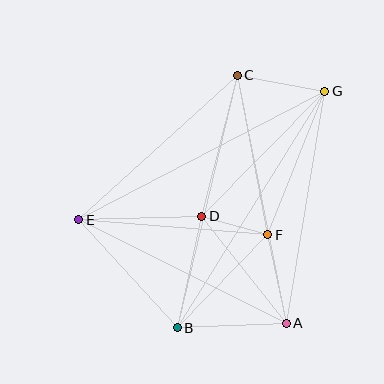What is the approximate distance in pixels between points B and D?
The distance between B and D is approximately 114 pixels.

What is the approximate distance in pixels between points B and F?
The distance between B and F is approximately 130 pixels.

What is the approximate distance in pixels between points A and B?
The distance between A and B is approximately 109 pixels.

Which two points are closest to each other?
Points D and F are closest to each other.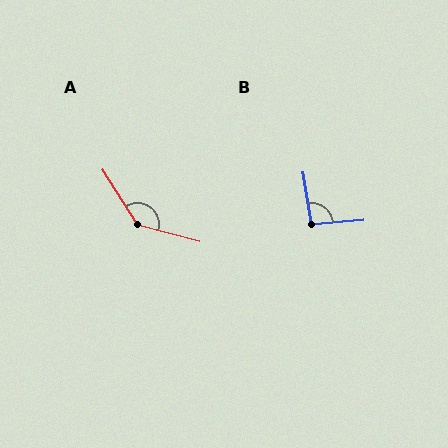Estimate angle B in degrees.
Approximately 95 degrees.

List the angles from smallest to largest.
B (95°), A (137°).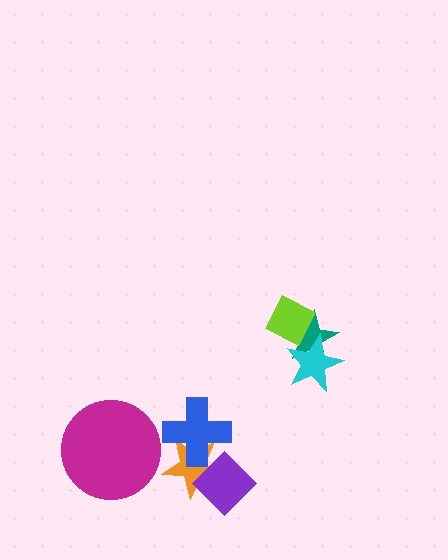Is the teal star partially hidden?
Yes, it is partially covered by another shape.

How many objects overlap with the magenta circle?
0 objects overlap with the magenta circle.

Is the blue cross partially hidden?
Yes, it is partially covered by another shape.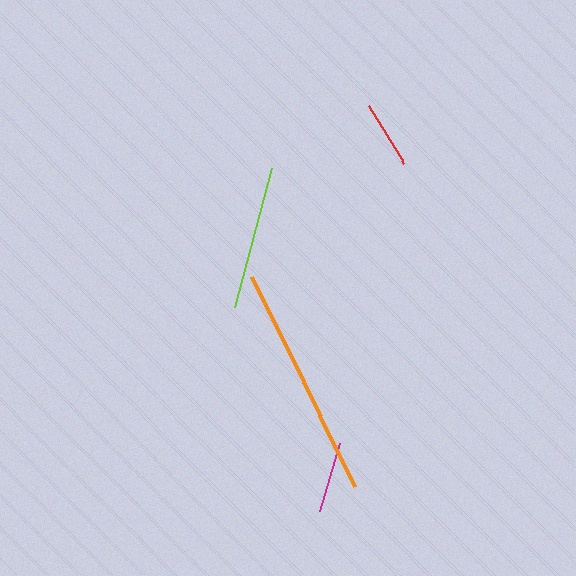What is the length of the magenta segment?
The magenta segment is approximately 71 pixels long.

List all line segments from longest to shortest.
From longest to shortest: orange, lime, magenta, red.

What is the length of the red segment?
The red segment is approximately 68 pixels long.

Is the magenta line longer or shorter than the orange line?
The orange line is longer than the magenta line.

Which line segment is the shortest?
The red line is the shortest at approximately 68 pixels.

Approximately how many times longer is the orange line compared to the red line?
The orange line is approximately 3.5 times the length of the red line.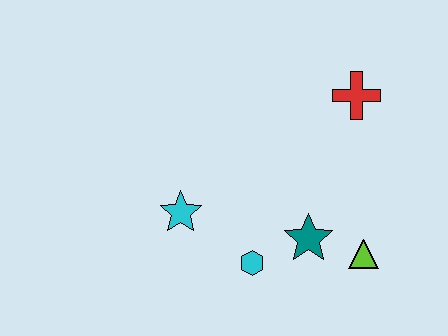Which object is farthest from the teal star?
The red cross is farthest from the teal star.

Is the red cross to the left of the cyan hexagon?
No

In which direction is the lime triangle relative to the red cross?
The lime triangle is below the red cross.